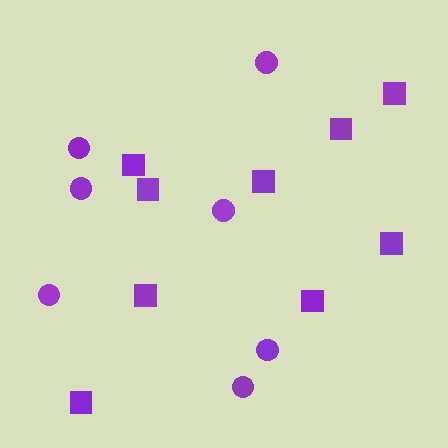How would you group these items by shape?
There are 2 groups: one group of squares (9) and one group of circles (7).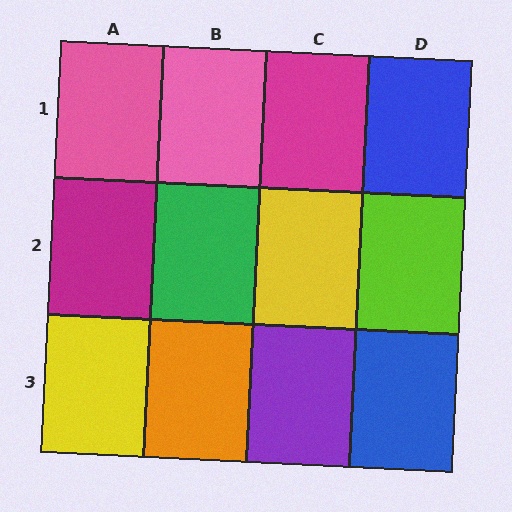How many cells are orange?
1 cell is orange.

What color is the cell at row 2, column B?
Green.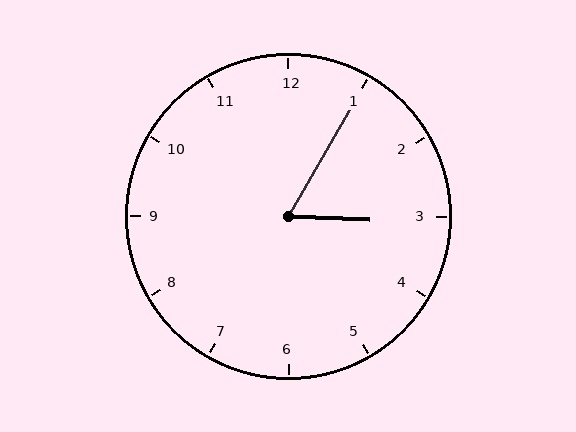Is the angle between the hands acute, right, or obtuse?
It is acute.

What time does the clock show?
3:05.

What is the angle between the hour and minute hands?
Approximately 62 degrees.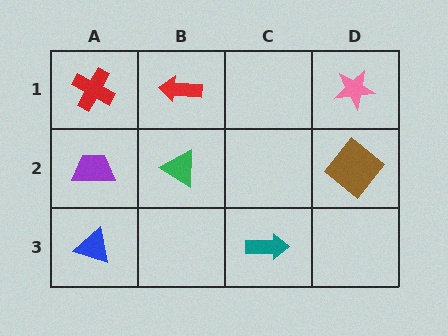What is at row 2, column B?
A green triangle.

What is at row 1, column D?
A pink star.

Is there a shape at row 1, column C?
No, that cell is empty.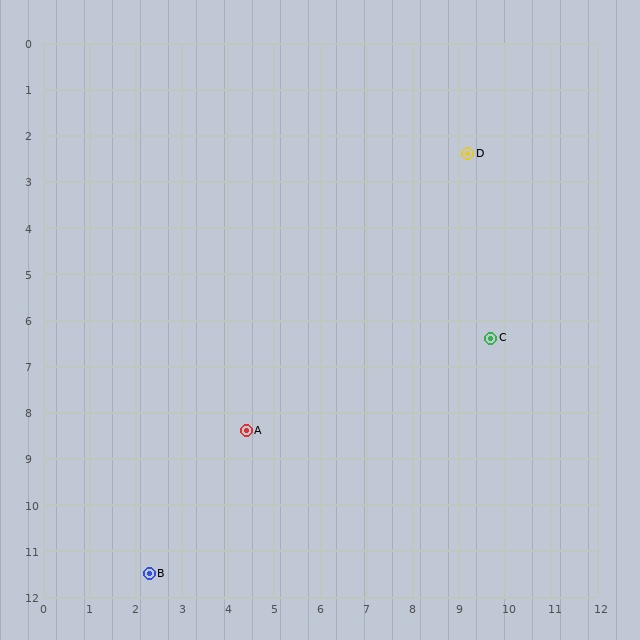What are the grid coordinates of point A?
Point A is at approximately (4.4, 8.4).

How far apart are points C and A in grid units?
Points C and A are about 5.7 grid units apart.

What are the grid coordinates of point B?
Point B is at approximately (2.3, 11.5).